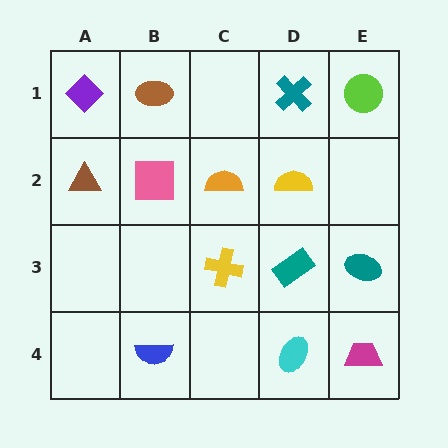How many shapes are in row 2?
4 shapes.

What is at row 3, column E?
A teal ellipse.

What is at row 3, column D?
A teal rectangle.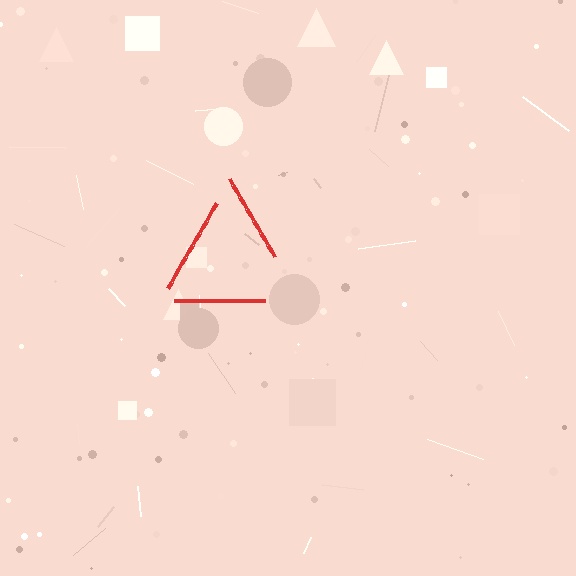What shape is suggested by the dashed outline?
The dashed outline suggests a triangle.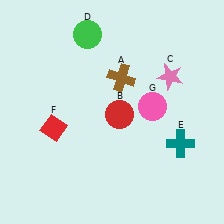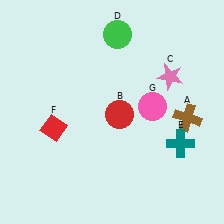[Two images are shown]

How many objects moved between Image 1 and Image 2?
2 objects moved between the two images.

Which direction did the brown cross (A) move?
The brown cross (A) moved right.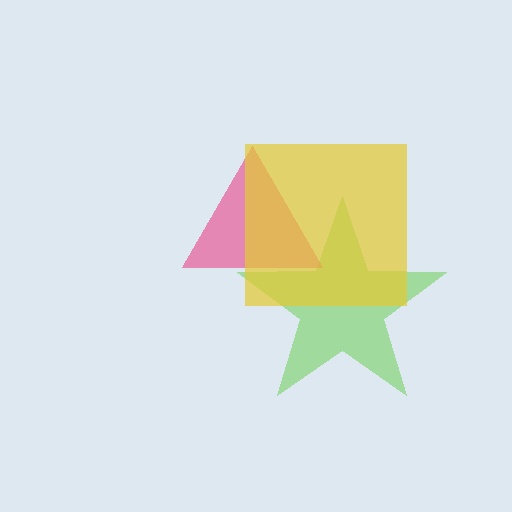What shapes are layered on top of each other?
The layered shapes are: a lime star, a pink triangle, a yellow square.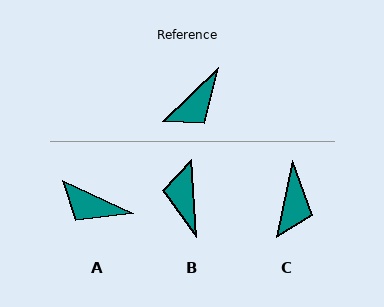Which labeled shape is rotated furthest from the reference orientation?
B, about 130 degrees away.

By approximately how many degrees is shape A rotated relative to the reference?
Approximately 69 degrees clockwise.